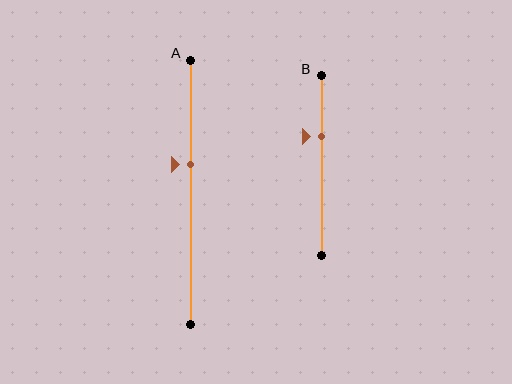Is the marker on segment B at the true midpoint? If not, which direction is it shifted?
No, the marker on segment B is shifted upward by about 16% of the segment length.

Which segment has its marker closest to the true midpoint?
Segment A has its marker closest to the true midpoint.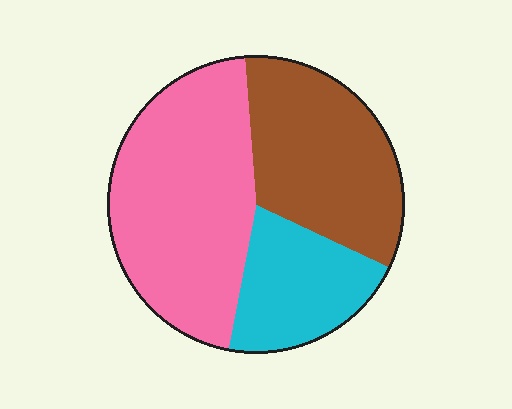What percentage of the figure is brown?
Brown takes up between a sixth and a third of the figure.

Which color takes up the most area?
Pink, at roughly 45%.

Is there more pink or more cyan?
Pink.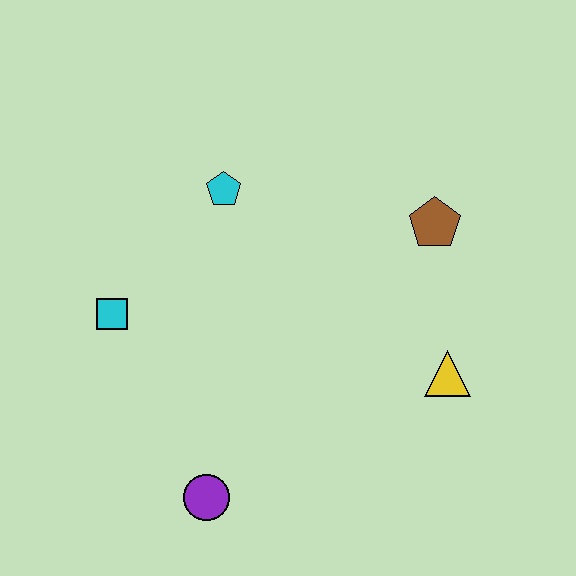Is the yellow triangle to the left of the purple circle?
No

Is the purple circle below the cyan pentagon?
Yes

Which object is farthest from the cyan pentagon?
The purple circle is farthest from the cyan pentagon.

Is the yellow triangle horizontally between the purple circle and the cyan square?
No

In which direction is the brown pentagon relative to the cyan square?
The brown pentagon is to the right of the cyan square.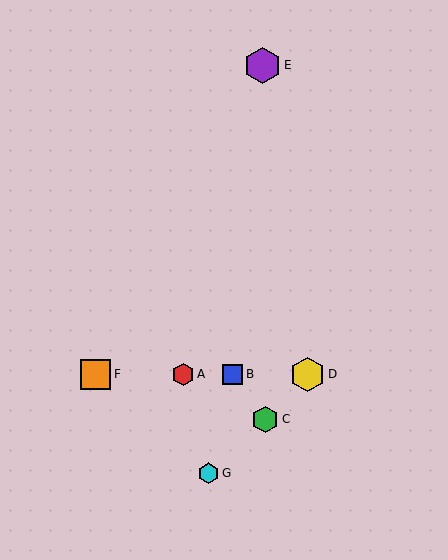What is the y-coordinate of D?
Object D is at y≈374.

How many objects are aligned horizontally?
4 objects (A, B, D, F) are aligned horizontally.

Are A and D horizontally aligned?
Yes, both are at y≈374.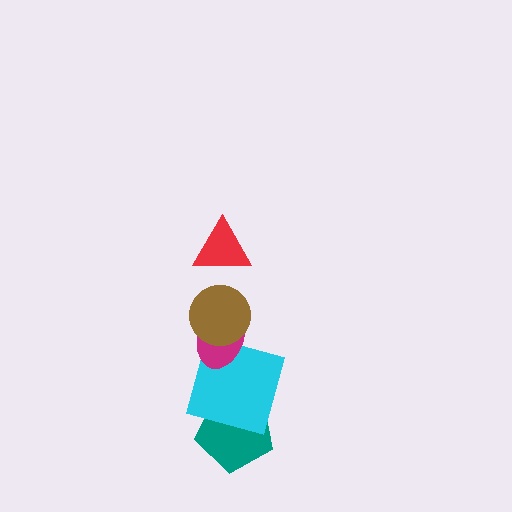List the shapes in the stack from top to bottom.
From top to bottom: the red triangle, the brown circle, the magenta ellipse, the cyan square, the teal pentagon.